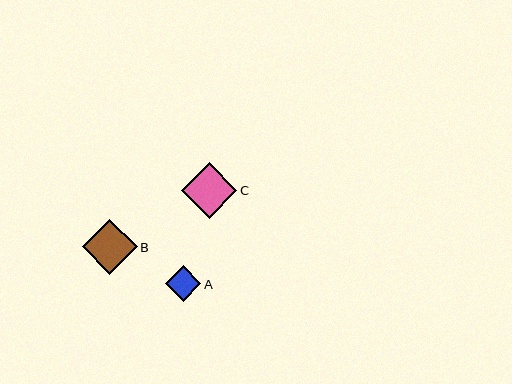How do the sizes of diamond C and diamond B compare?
Diamond C and diamond B are approximately the same size.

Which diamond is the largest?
Diamond C is the largest with a size of approximately 55 pixels.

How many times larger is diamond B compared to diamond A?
Diamond B is approximately 1.6 times the size of diamond A.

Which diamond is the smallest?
Diamond A is the smallest with a size of approximately 35 pixels.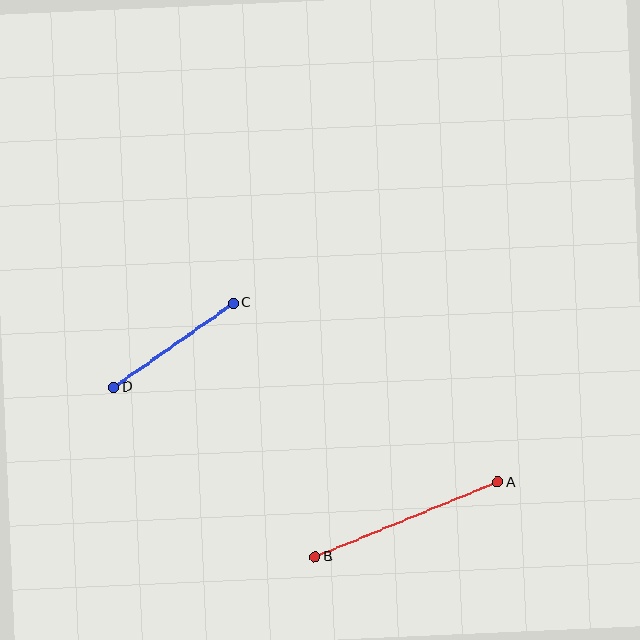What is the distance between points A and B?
The distance is approximately 198 pixels.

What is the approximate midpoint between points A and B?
The midpoint is at approximately (407, 520) pixels.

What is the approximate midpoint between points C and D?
The midpoint is at approximately (174, 345) pixels.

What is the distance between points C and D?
The distance is approximately 147 pixels.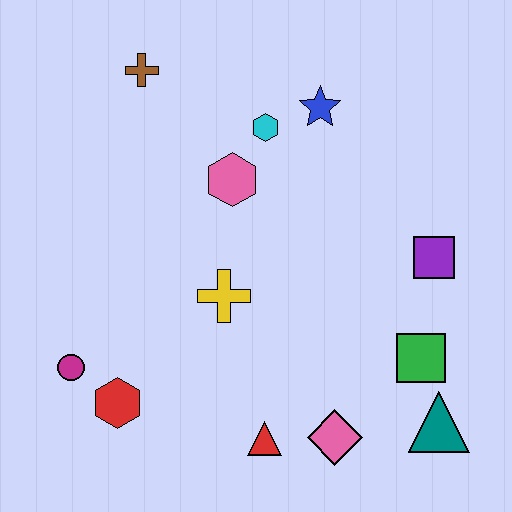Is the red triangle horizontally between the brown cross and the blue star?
Yes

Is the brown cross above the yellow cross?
Yes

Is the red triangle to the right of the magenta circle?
Yes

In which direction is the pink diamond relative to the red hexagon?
The pink diamond is to the right of the red hexagon.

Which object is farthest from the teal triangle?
The brown cross is farthest from the teal triangle.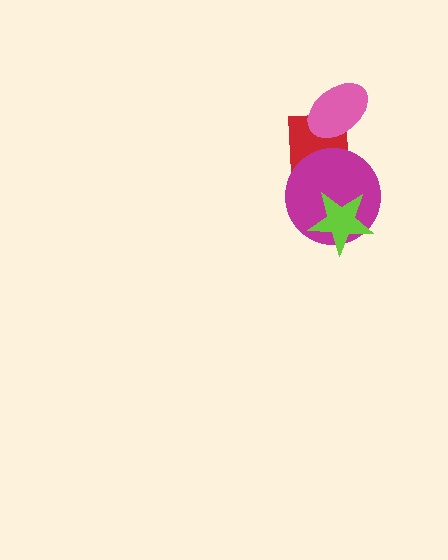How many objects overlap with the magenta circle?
2 objects overlap with the magenta circle.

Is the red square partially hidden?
Yes, it is partially covered by another shape.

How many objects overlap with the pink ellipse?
1 object overlaps with the pink ellipse.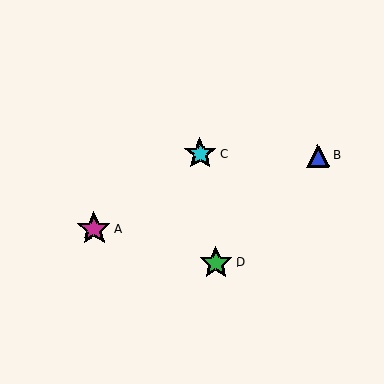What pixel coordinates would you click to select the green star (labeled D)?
Click at (216, 263) to select the green star D.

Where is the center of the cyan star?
The center of the cyan star is at (200, 154).